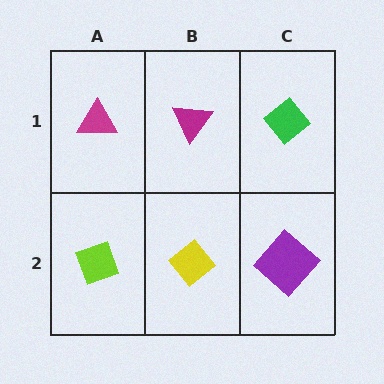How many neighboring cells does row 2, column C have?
2.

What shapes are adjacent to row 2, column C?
A green diamond (row 1, column C), a yellow diamond (row 2, column B).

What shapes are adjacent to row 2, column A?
A magenta triangle (row 1, column A), a yellow diamond (row 2, column B).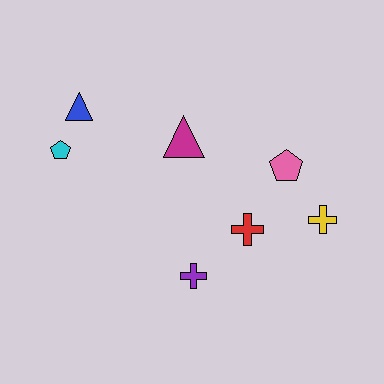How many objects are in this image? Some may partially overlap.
There are 7 objects.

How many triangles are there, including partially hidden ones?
There are 2 triangles.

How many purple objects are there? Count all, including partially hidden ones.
There is 1 purple object.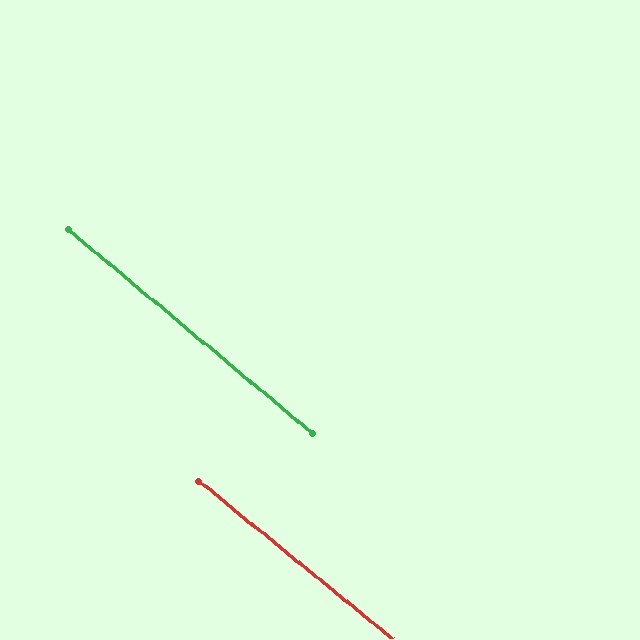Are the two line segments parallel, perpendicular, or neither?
Parallel — their directions differ by only 0.7°.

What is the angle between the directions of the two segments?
Approximately 1 degree.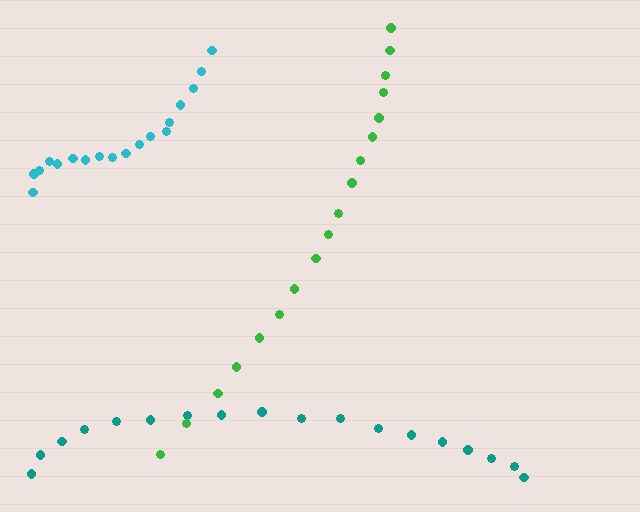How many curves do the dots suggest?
There are 3 distinct paths.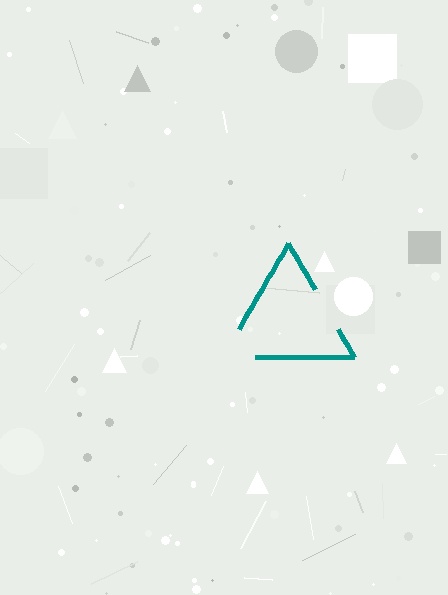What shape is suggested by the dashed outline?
The dashed outline suggests a triangle.